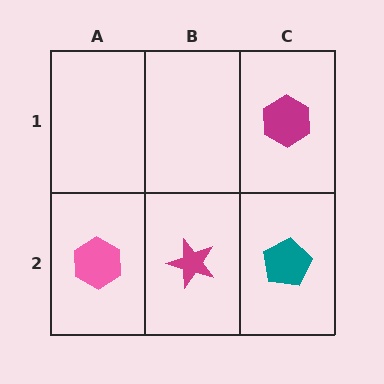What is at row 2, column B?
A magenta star.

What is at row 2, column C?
A teal pentagon.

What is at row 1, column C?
A magenta hexagon.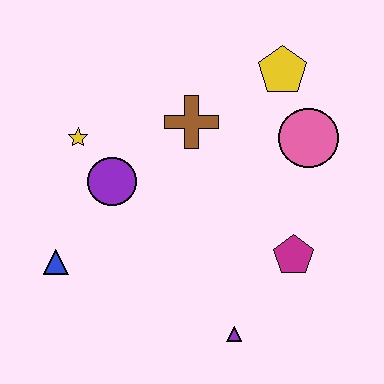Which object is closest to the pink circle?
The yellow pentagon is closest to the pink circle.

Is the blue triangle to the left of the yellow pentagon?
Yes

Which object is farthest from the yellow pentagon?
The blue triangle is farthest from the yellow pentagon.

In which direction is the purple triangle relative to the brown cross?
The purple triangle is below the brown cross.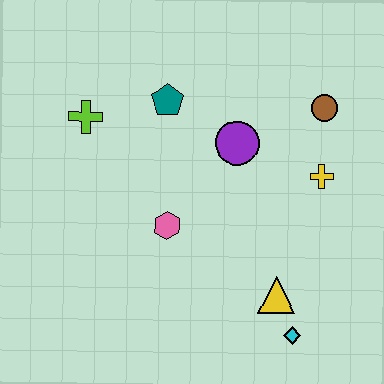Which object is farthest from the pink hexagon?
The brown circle is farthest from the pink hexagon.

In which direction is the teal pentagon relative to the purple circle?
The teal pentagon is to the left of the purple circle.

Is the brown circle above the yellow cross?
Yes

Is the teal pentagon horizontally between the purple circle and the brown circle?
No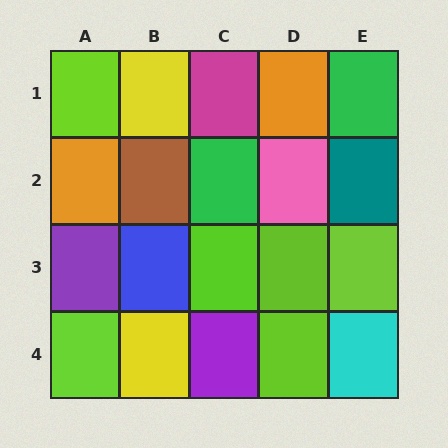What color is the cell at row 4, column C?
Purple.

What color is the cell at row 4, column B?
Yellow.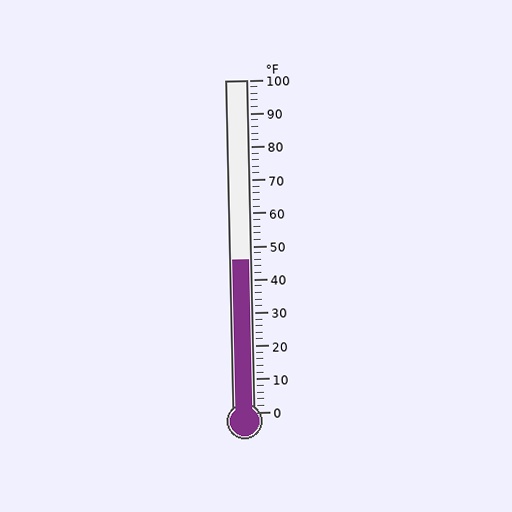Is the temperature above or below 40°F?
The temperature is above 40°F.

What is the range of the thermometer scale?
The thermometer scale ranges from 0°F to 100°F.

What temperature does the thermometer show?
The thermometer shows approximately 46°F.